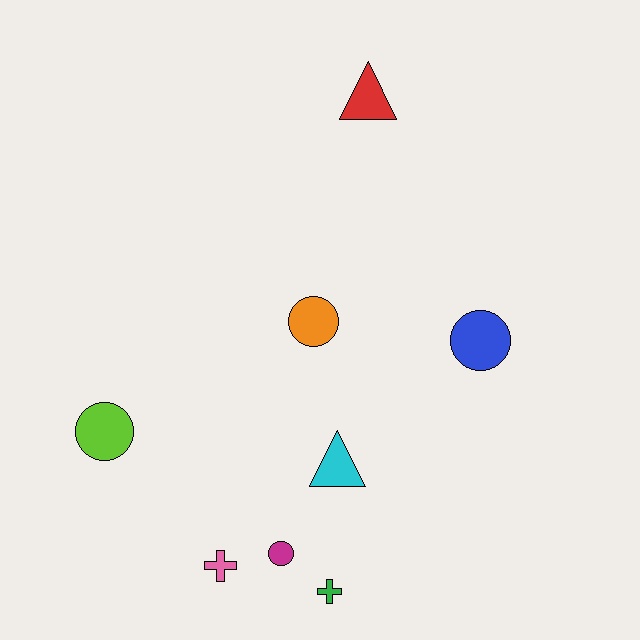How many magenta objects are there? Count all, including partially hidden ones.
There is 1 magenta object.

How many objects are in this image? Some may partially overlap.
There are 8 objects.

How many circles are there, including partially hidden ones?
There are 4 circles.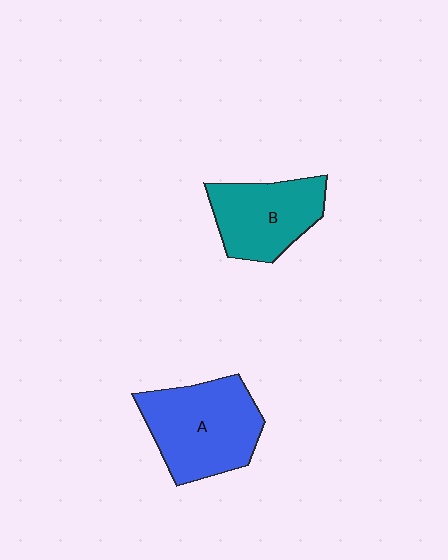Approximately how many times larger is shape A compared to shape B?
Approximately 1.3 times.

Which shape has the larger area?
Shape A (blue).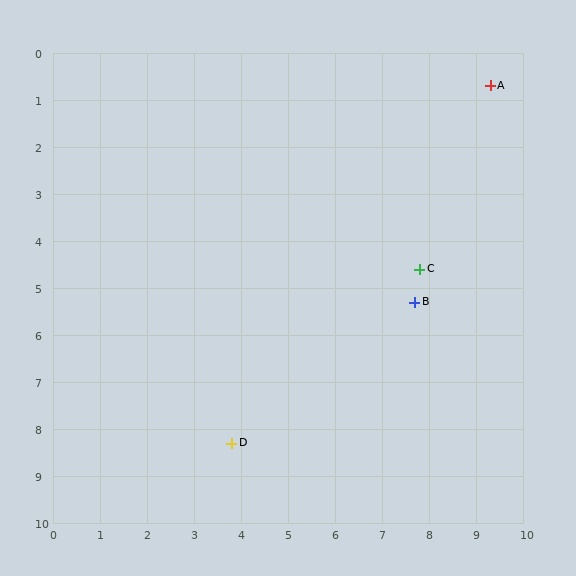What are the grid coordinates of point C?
Point C is at approximately (7.8, 4.6).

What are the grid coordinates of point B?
Point B is at approximately (7.7, 5.3).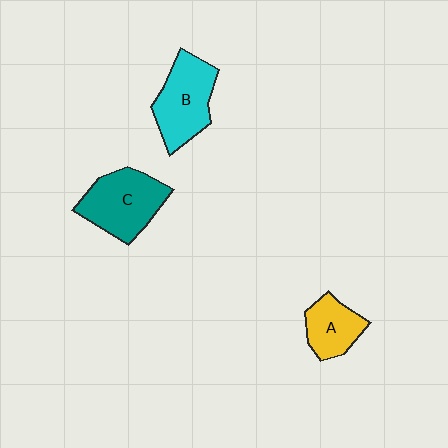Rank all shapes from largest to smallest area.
From largest to smallest: C (teal), B (cyan), A (yellow).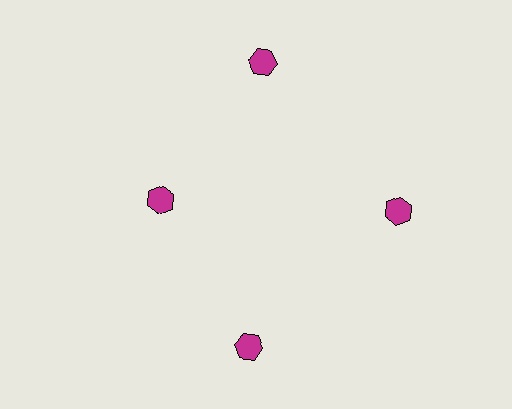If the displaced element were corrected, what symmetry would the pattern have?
It would have 4-fold rotational symmetry — the pattern would map onto itself every 90 degrees.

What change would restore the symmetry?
The symmetry would be restored by moving it outward, back onto the ring so that all 4 hexagons sit at equal angles and equal distance from the center.